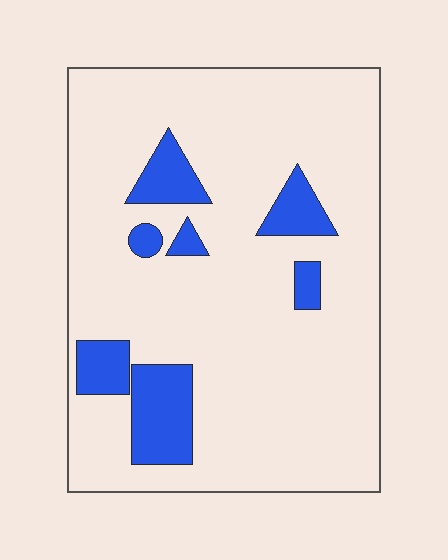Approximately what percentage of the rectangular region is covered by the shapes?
Approximately 15%.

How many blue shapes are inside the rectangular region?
7.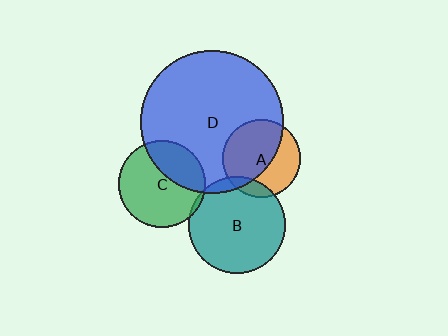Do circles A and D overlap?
Yes.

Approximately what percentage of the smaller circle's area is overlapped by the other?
Approximately 60%.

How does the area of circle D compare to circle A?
Approximately 3.4 times.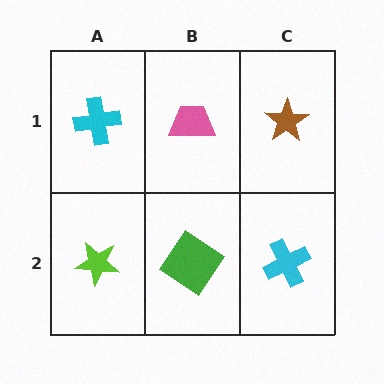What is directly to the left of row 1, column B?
A cyan cross.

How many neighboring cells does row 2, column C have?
2.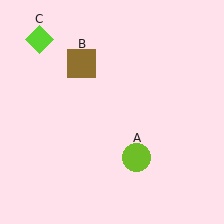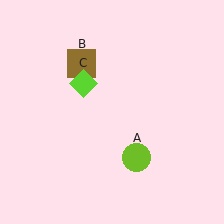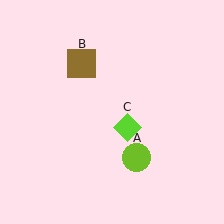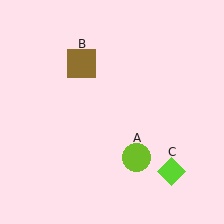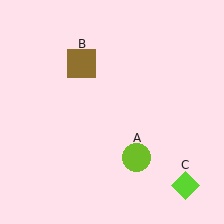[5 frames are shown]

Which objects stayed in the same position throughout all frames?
Lime circle (object A) and brown square (object B) remained stationary.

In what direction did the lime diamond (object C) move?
The lime diamond (object C) moved down and to the right.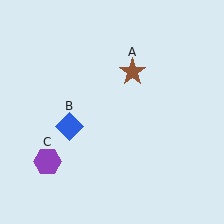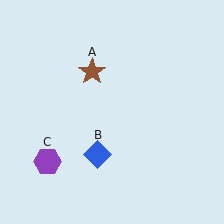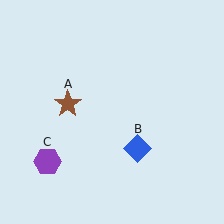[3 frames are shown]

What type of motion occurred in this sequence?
The brown star (object A), blue diamond (object B) rotated counterclockwise around the center of the scene.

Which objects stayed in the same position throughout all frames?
Purple hexagon (object C) remained stationary.